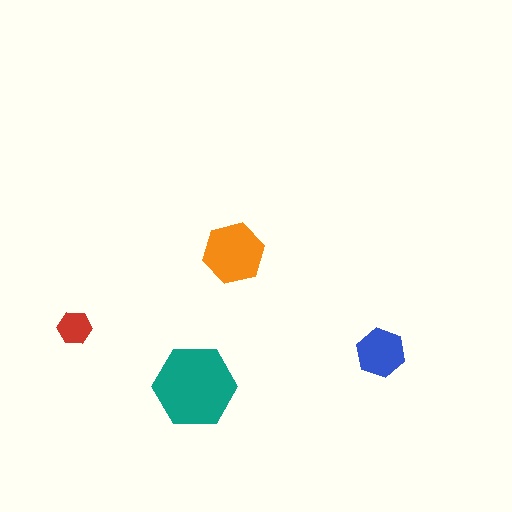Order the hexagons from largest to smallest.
the teal one, the orange one, the blue one, the red one.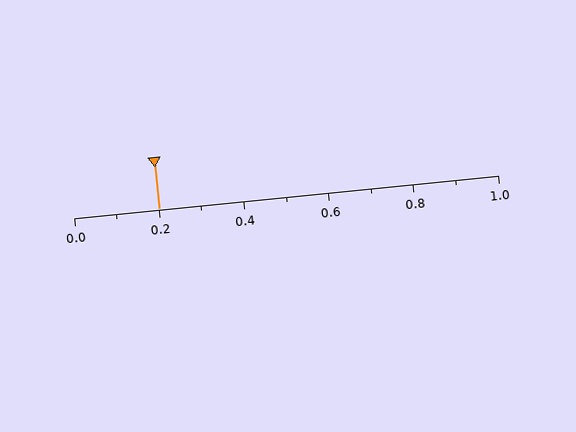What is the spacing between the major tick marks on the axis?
The major ticks are spaced 0.2 apart.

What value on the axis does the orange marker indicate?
The marker indicates approximately 0.2.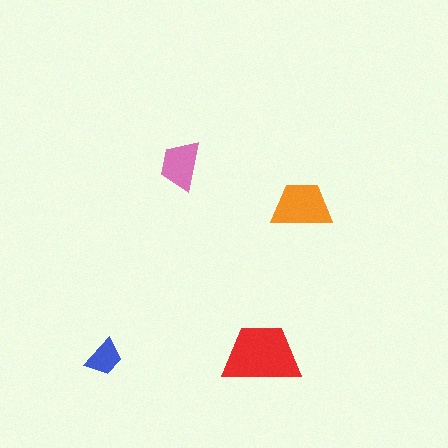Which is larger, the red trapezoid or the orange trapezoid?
The red one.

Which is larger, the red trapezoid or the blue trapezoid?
The red one.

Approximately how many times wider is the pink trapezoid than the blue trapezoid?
About 1.5 times wider.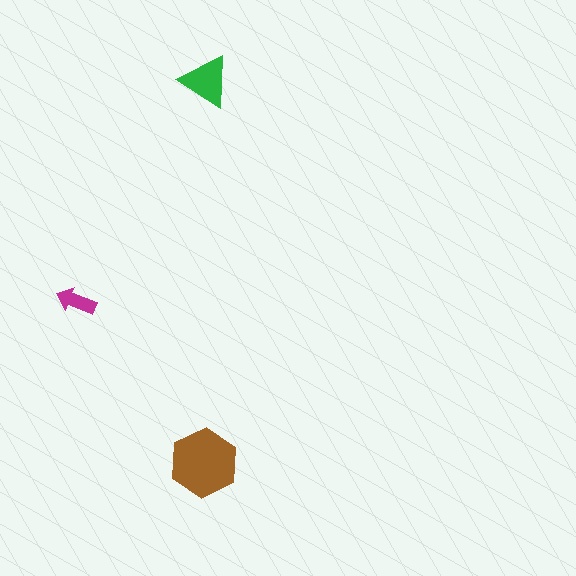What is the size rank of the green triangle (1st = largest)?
2nd.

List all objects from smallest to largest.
The magenta arrow, the green triangle, the brown hexagon.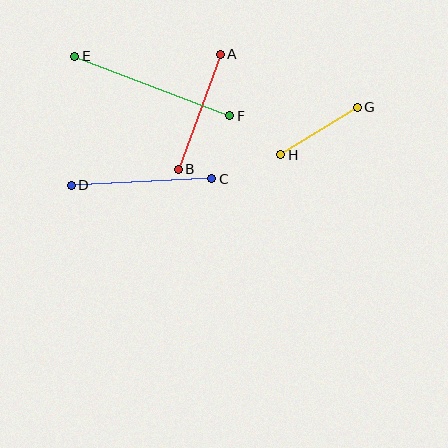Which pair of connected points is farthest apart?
Points E and F are farthest apart.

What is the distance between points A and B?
The distance is approximately 122 pixels.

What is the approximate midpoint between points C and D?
The midpoint is at approximately (142, 182) pixels.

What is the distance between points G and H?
The distance is approximately 90 pixels.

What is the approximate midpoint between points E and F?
The midpoint is at approximately (152, 86) pixels.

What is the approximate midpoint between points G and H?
The midpoint is at approximately (319, 131) pixels.